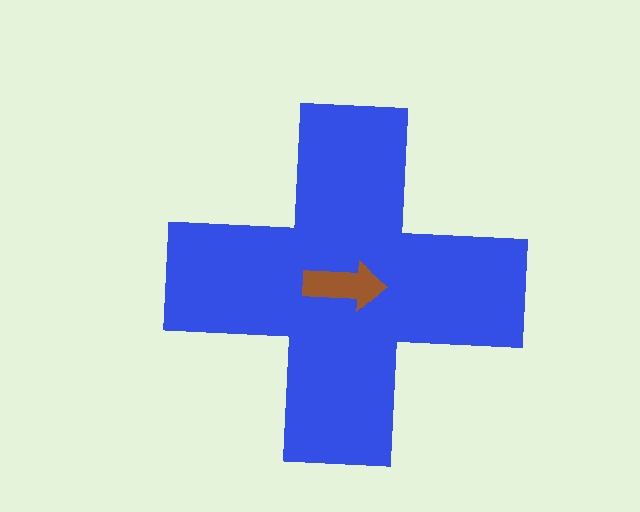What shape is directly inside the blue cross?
The brown arrow.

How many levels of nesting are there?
2.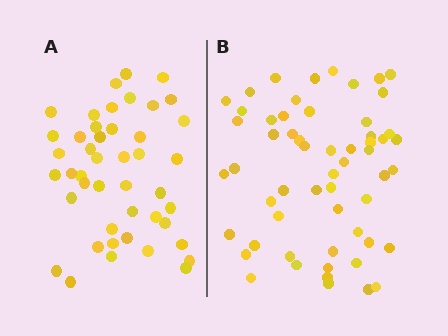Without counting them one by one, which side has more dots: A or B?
Region B (the right region) has more dots.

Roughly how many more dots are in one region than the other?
Region B has roughly 12 or so more dots than region A.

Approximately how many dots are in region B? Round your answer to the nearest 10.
About 60 dots. (The exact count is 57, which rounds to 60.)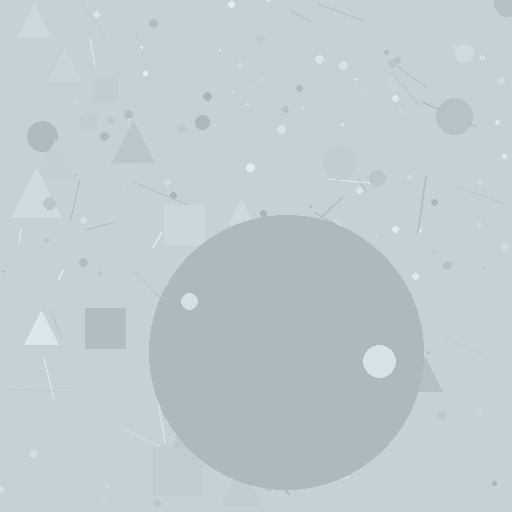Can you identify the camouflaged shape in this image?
The camouflaged shape is a circle.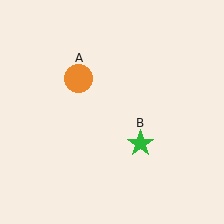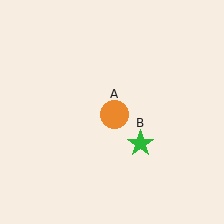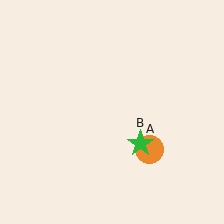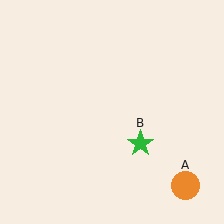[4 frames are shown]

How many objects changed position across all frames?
1 object changed position: orange circle (object A).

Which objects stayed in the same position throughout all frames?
Green star (object B) remained stationary.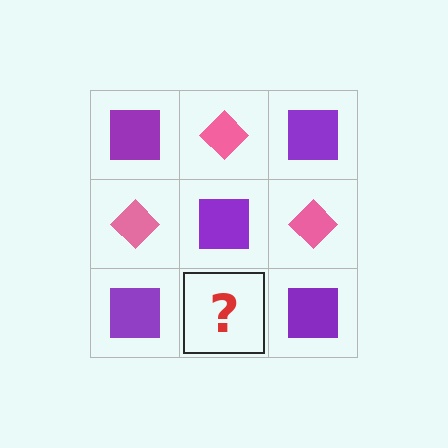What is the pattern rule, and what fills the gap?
The rule is that it alternates purple square and pink diamond in a checkerboard pattern. The gap should be filled with a pink diamond.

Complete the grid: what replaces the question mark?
The question mark should be replaced with a pink diamond.